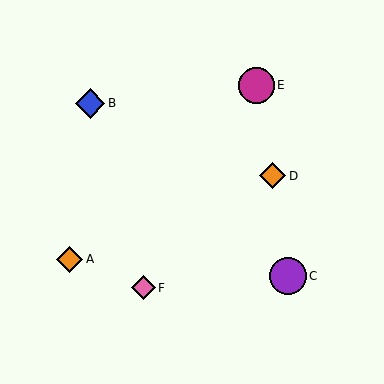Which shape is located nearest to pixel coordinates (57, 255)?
The orange diamond (labeled A) at (70, 259) is nearest to that location.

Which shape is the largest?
The purple circle (labeled C) is the largest.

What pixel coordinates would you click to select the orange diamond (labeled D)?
Click at (273, 176) to select the orange diamond D.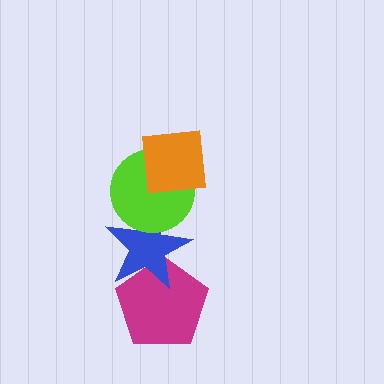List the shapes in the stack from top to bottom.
From top to bottom: the orange square, the lime circle, the blue star, the magenta pentagon.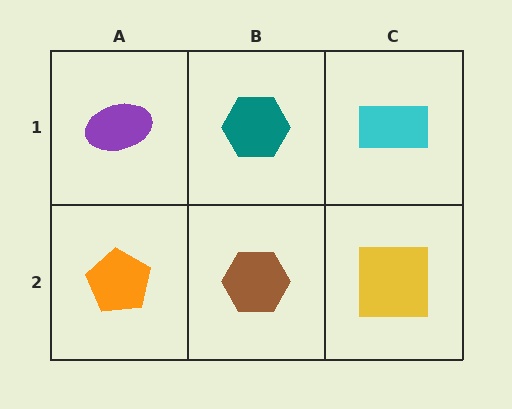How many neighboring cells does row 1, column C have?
2.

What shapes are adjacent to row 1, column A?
An orange pentagon (row 2, column A), a teal hexagon (row 1, column B).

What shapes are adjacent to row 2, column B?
A teal hexagon (row 1, column B), an orange pentagon (row 2, column A), a yellow square (row 2, column C).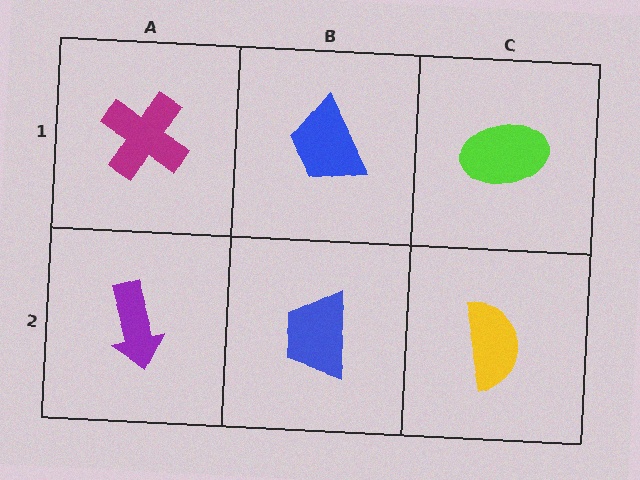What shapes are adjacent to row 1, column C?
A yellow semicircle (row 2, column C), a blue trapezoid (row 1, column B).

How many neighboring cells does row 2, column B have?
3.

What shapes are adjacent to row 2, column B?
A blue trapezoid (row 1, column B), a purple arrow (row 2, column A), a yellow semicircle (row 2, column C).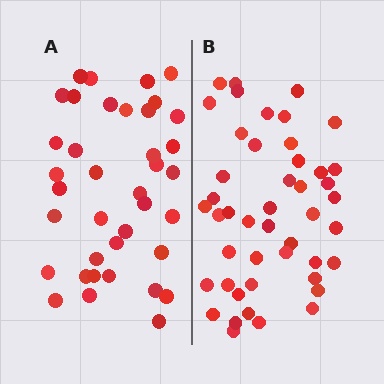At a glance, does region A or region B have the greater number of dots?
Region B (the right region) has more dots.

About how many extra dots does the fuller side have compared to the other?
Region B has roughly 8 or so more dots than region A.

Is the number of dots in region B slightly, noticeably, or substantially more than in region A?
Region B has only slightly more — the two regions are fairly close. The ratio is roughly 1.2 to 1.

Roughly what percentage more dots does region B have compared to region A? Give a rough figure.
About 20% more.